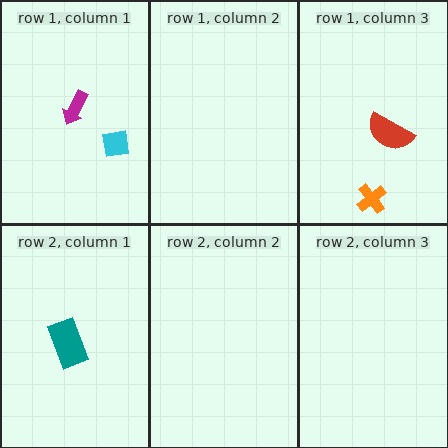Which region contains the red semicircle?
The row 1, column 3 region.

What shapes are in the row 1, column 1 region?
The cyan square, the magenta arrow.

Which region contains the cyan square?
The row 1, column 1 region.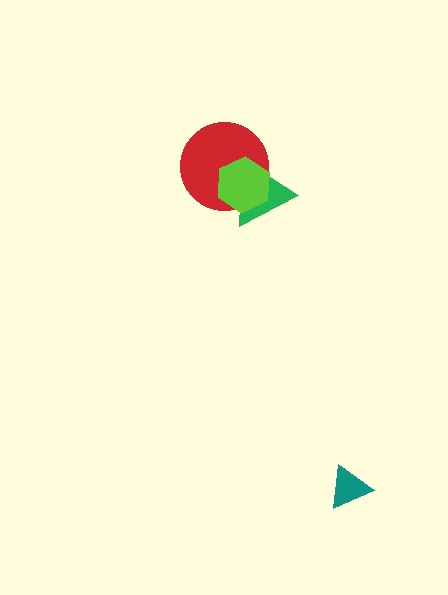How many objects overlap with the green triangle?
2 objects overlap with the green triangle.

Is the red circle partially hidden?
Yes, it is partially covered by another shape.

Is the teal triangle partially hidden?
No, no other shape covers it.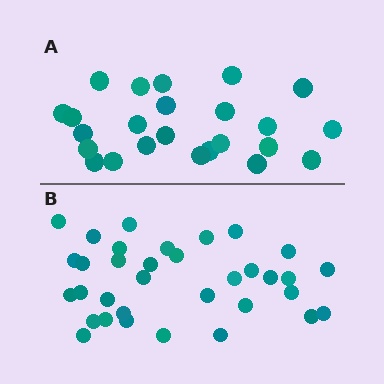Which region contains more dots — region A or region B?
Region B (the bottom region) has more dots.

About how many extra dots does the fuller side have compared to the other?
Region B has roughly 10 or so more dots than region A.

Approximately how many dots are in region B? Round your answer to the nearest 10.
About 30 dots. (The exact count is 34, which rounds to 30.)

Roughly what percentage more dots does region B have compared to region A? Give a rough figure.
About 40% more.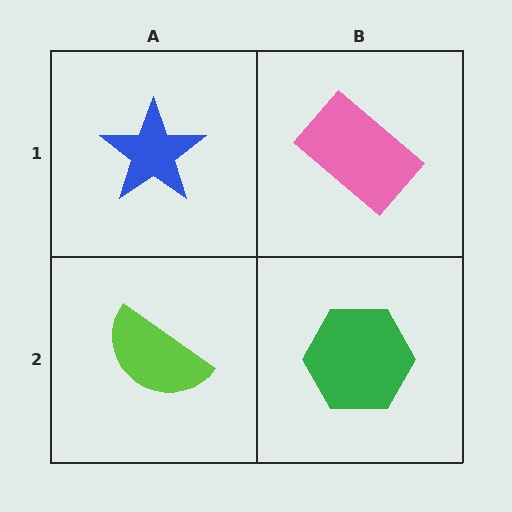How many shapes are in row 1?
2 shapes.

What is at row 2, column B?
A green hexagon.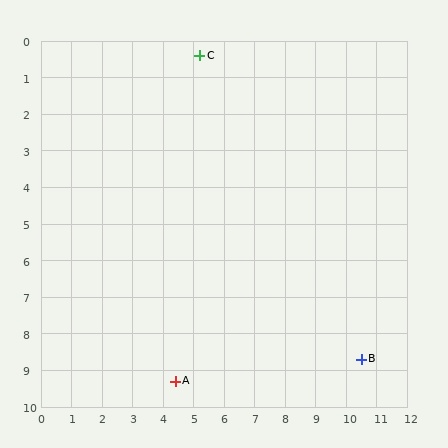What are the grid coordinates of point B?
Point B is at approximately (10.5, 8.7).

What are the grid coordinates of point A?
Point A is at approximately (4.4, 9.3).